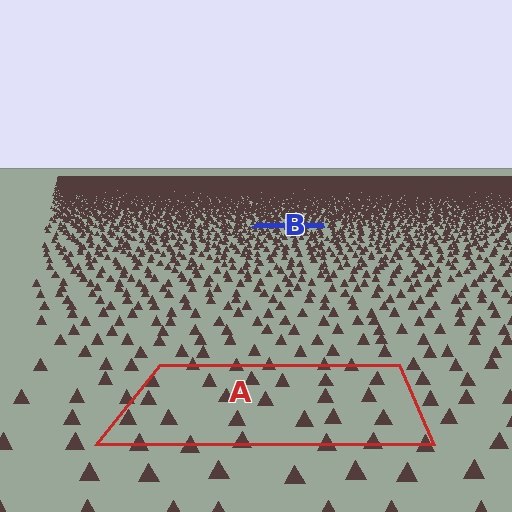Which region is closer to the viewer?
Region A is closer. The texture elements there are larger and more spread out.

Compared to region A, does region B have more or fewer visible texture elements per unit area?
Region B has more texture elements per unit area — they are packed more densely because it is farther away.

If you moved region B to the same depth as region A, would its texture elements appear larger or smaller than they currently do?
They would appear larger. At a closer depth, the same texture elements are projected at a bigger on-screen size.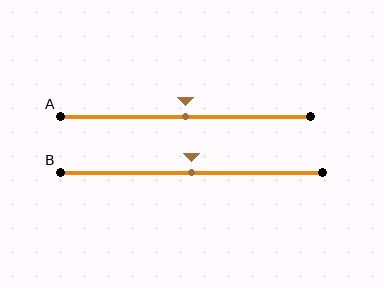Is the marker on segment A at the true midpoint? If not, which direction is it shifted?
Yes, the marker on segment A is at the true midpoint.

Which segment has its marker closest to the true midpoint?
Segment A has its marker closest to the true midpoint.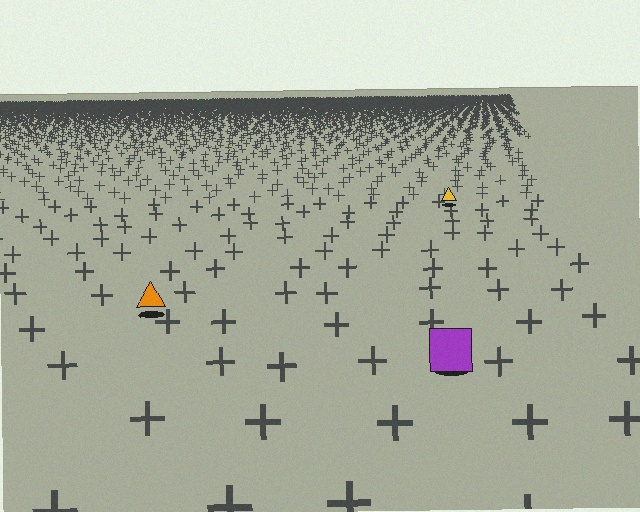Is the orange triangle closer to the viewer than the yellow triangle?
Yes. The orange triangle is closer — you can tell from the texture gradient: the ground texture is coarser near it.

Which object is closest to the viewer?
The purple square is closest. The texture marks near it are larger and more spread out.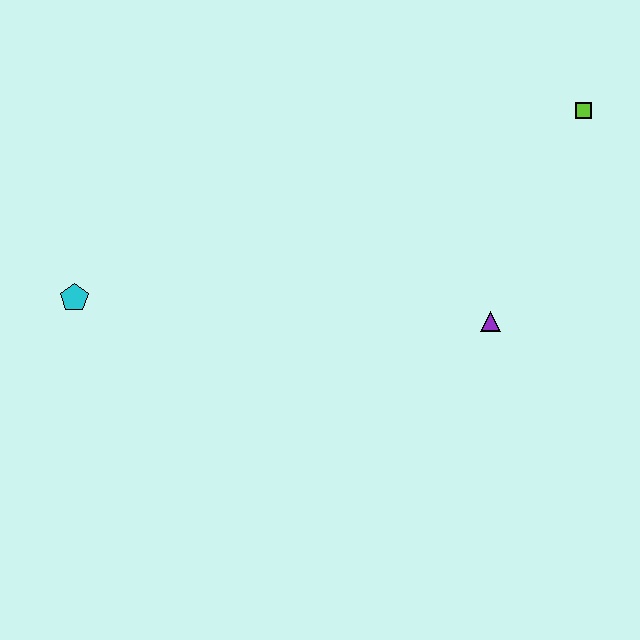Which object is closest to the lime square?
The purple triangle is closest to the lime square.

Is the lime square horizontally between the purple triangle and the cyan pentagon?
No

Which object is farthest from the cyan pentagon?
The lime square is farthest from the cyan pentagon.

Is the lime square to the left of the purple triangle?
No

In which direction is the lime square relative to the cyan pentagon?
The lime square is to the right of the cyan pentagon.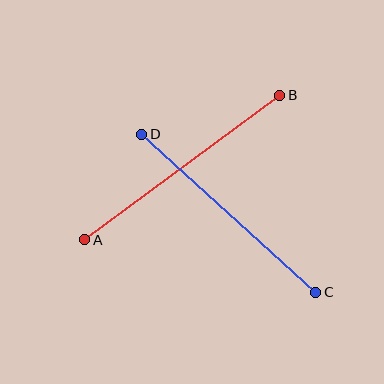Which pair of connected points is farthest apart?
Points A and B are farthest apart.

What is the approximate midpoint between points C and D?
The midpoint is at approximately (229, 213) pixels.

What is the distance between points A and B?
The distance is approximately 242 pixels.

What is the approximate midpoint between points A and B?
The midpoint is at approximately (182, 167) pixels.